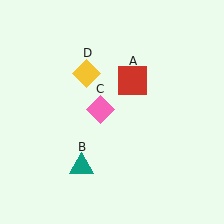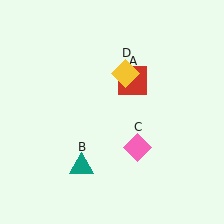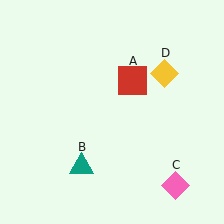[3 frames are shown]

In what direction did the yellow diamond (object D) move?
The yellow diamond (object D) moved right.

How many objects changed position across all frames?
2 objects changed position: pink diamond (object C), yellow diamond (object D).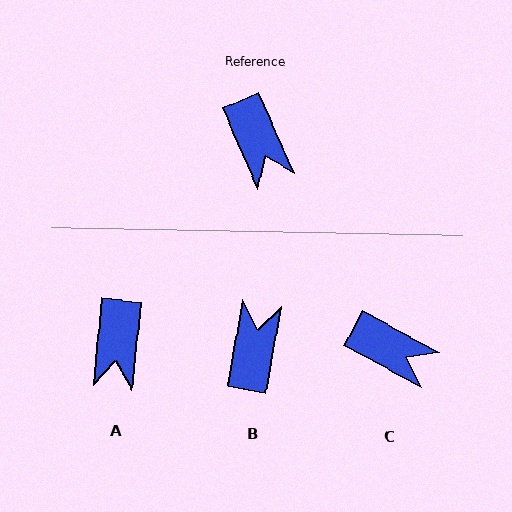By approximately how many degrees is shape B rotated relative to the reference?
Approximately 146 degrees counter-clockwise.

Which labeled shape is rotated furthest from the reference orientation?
B, about 146 degrees away.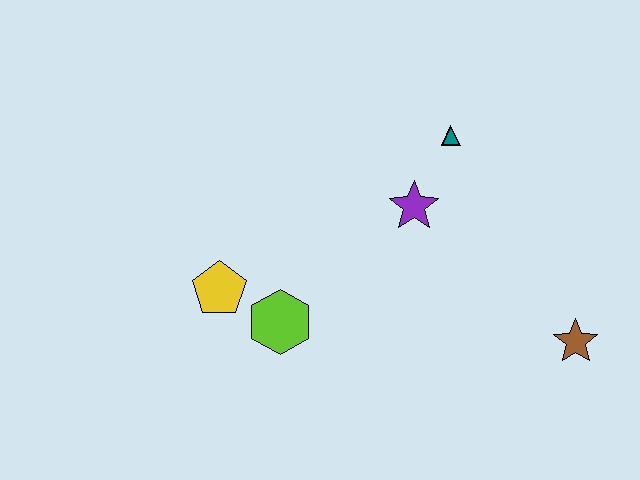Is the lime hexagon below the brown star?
No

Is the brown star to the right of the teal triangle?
Yes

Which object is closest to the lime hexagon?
The yellow pentagon is closest to the lime hexagon.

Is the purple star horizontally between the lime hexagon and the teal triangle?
Yes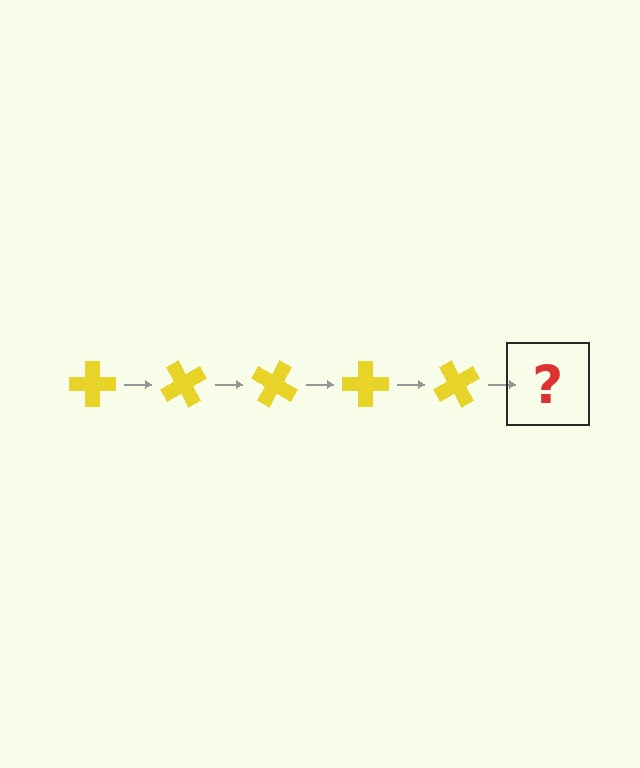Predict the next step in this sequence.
The next step is a yellow cross rotated 300 degrees.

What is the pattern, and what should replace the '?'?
The pattern is that the cross rotates 60 degrees each step. The '?' should be a yellow cross rotated 300 degrees.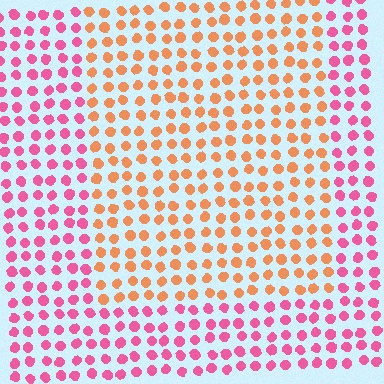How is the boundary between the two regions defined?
The boundary is defined purely by a slight shift in hue (about 51 degrees). Spacing, size, and orientation are identical on both sides.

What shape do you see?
I see a rectangle.